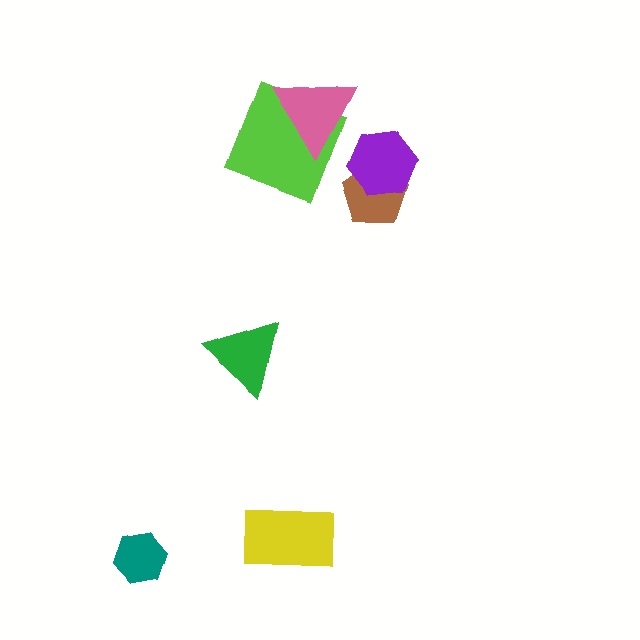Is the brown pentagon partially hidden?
Yes, it is partially covered by another shape.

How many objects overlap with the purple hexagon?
1 object overlaps with the purple hexagon.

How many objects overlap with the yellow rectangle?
0 objects overlap with the yellow rectangle.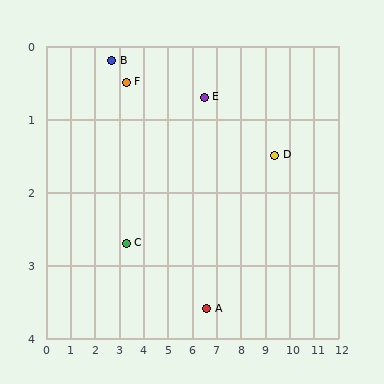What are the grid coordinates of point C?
Point C is at approximately (3.3, 2.7).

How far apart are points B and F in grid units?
Points B and F are about 0.7 grid units apart.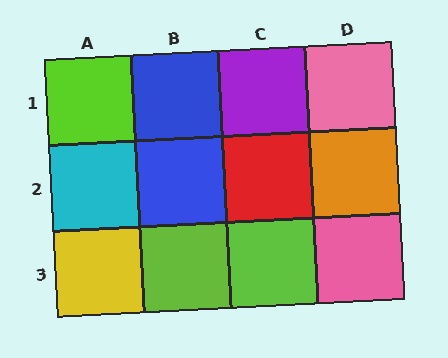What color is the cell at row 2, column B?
Blue.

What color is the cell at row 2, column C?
Red.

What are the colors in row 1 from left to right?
Lime, blue, purple, pink.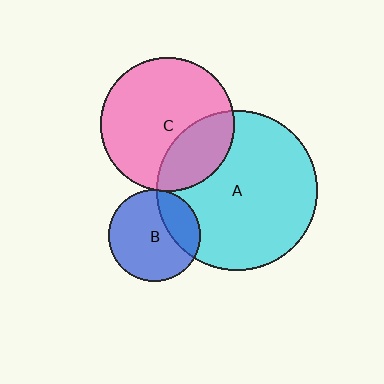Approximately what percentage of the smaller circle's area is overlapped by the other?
Approximately 30%.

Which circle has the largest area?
Circle A (cyan).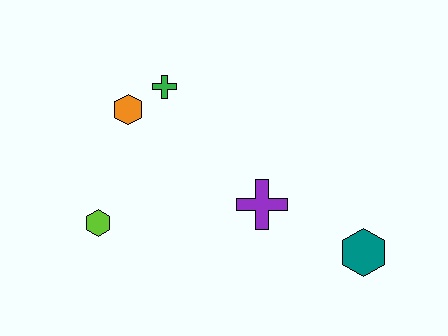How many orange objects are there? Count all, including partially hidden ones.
There is 1 orange object.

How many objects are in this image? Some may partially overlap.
There are 5 objects.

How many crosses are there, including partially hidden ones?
There are 2 crosses.